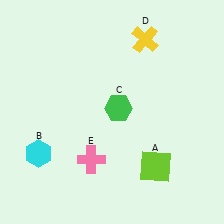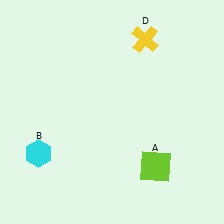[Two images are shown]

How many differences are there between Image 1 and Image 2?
There are 2 differences between the two images.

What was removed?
The pink cross (E), the green hexagon (C) were removed in Image 2.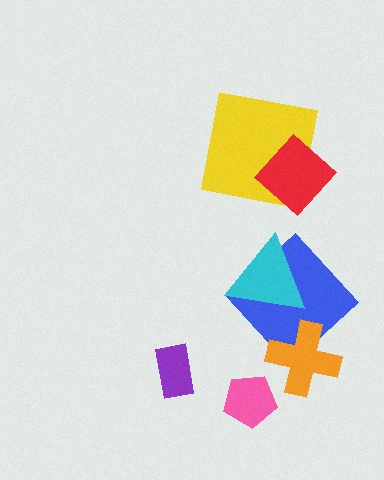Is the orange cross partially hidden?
No, no other shape covers it.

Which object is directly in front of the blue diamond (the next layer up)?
The cyan triangle is directly in front of the blue diamond.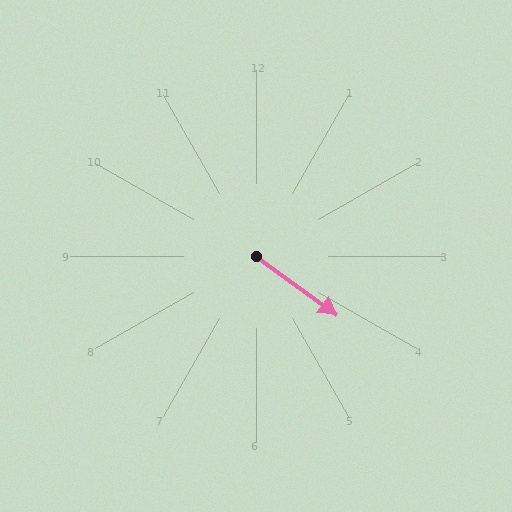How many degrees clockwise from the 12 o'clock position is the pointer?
Approximately 126 degrees.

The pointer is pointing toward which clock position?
Roughly 4 o'clock.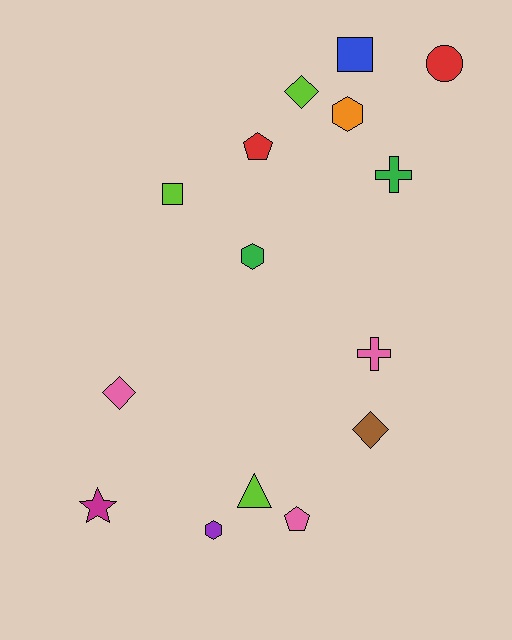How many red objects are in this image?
There are 2 red objects.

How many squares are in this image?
There are 2 squares.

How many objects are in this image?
There are 15 objects.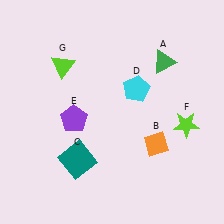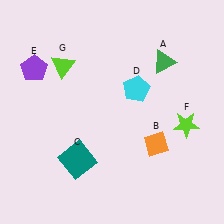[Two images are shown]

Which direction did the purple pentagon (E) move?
The purple pentagon (E) moved up.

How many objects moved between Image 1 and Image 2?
1 object moved between the two images.